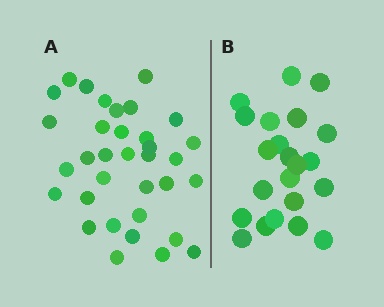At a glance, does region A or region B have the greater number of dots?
Region A (the left region) has more dots.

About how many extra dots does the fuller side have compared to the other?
Region A has roughly 12 or so more dots than region B.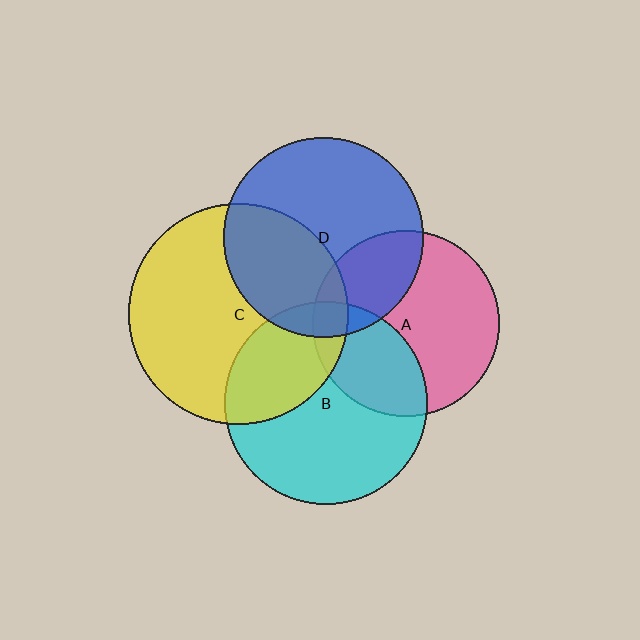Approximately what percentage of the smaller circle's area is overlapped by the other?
Approximately 30%.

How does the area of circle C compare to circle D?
Approximately 1.2 times.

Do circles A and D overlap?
Yes.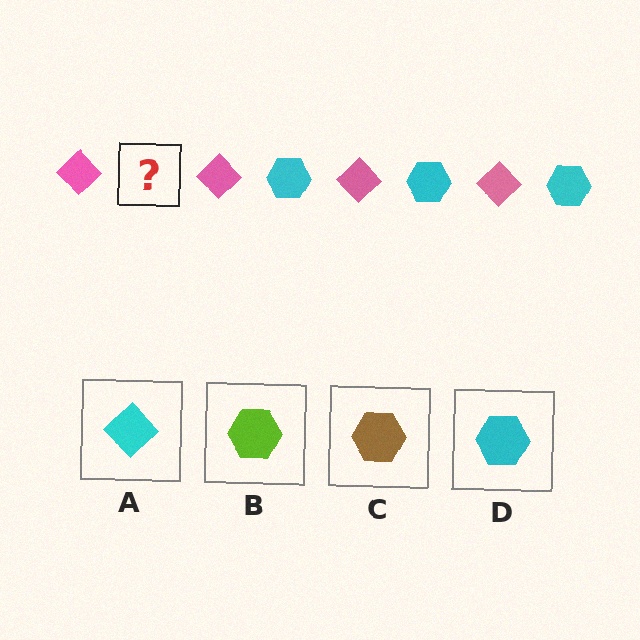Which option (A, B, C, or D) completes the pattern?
D.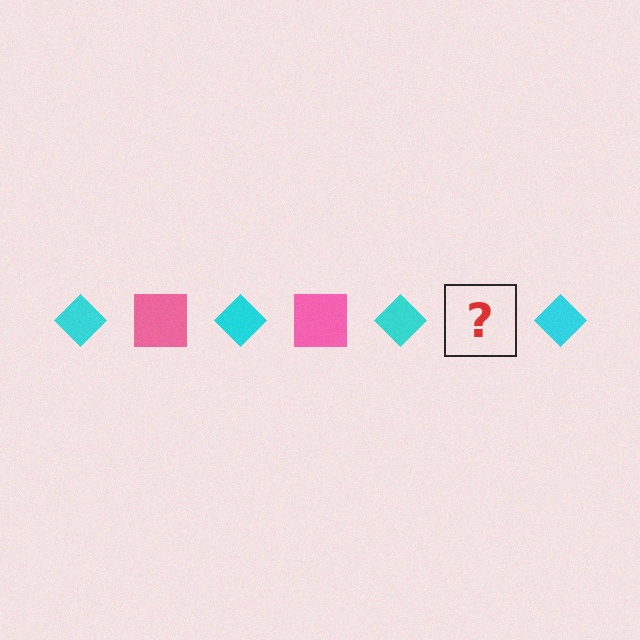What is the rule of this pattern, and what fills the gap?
The rule is that the pattern alternates between cyan diamond and pink square. The gap should be filled with a pink square.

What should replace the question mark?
The question mark should be replaced with a pink square.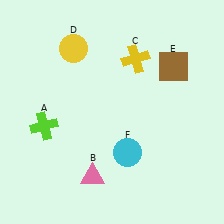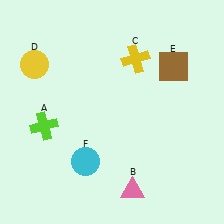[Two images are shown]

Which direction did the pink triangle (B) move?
The pink triangle (B) moved right.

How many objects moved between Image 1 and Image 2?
3 objects moved between the two images.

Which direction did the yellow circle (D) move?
The yellow circle (D) moved left.